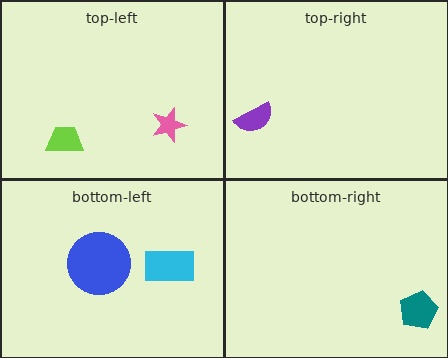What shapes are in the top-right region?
The purple semicircle.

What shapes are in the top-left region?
The lime trapezoid, the pink star.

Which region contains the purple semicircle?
The top-right region.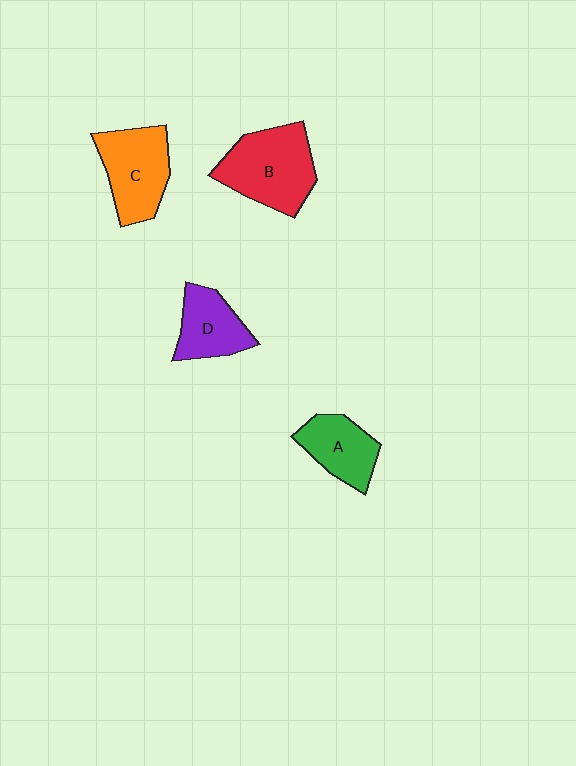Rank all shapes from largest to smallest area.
From largest to smallest: B (red), C (orange), D (purple), A (green).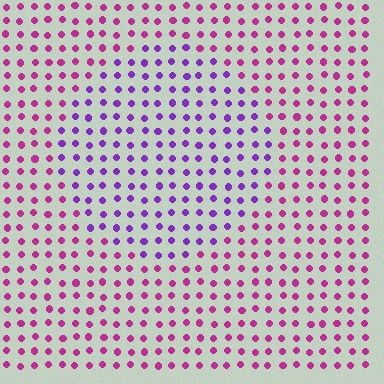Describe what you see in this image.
The image is filled with small magenta elements in a uniform arrangement. A circle-shaped region is visible where the elements are tinted to a slightly different hue, forming a subtle color boundary.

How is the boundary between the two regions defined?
The boundary is defined purely by a slight shift in hue (about 42 degrees). Spacing, size, and orientation are identical on both sides.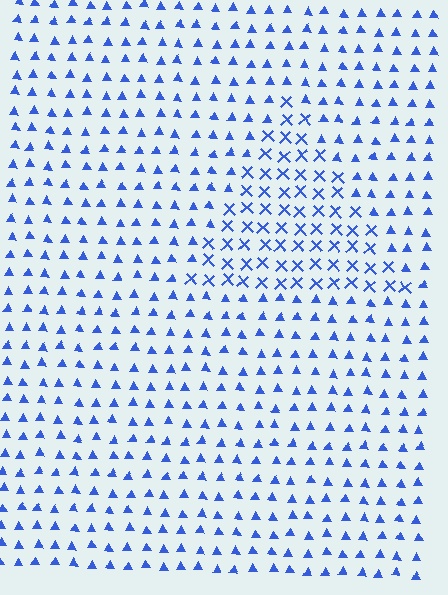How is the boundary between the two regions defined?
The boundary is defined by a change in element shape: X marks inside vs. triangles outside. All elements share the same color and spacing.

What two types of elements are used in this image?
The image uses X marks inside the triangle region and triangles outside it.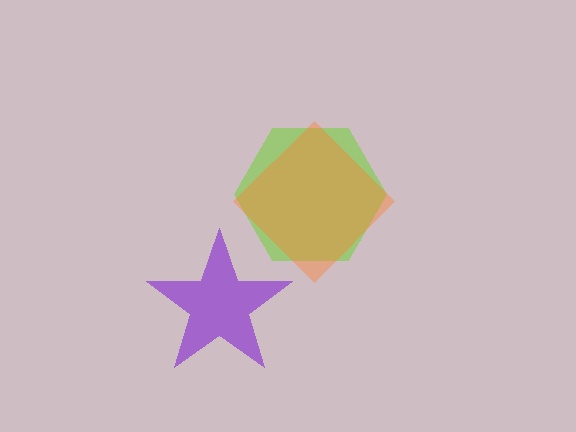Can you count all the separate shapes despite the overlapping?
Yes, there are 3 separate shapes.